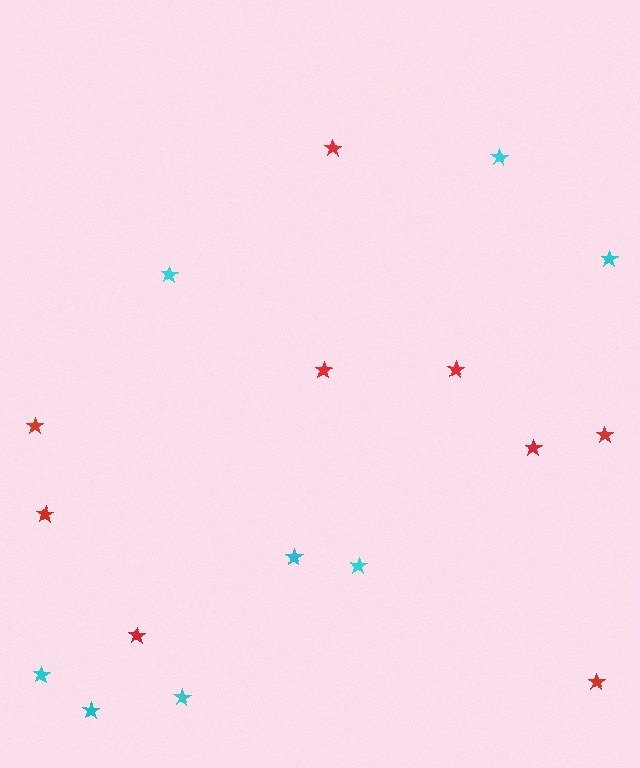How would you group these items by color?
There are 2 groups: one group of red stars (9) and one group of cyan stars (8).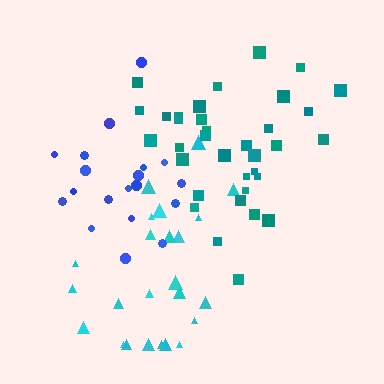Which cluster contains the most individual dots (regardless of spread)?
Teal (35).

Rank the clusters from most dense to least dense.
blue, teal, cyan.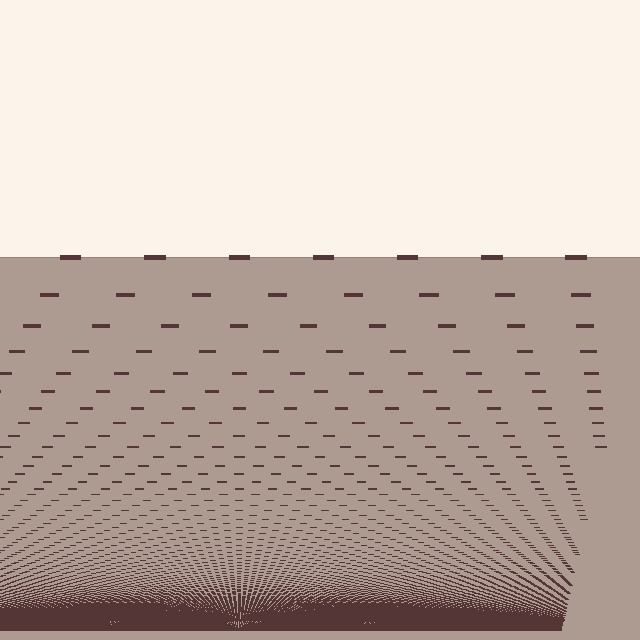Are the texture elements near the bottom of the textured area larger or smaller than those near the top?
Smaller. The gradient is inverted — elements near the bottom are smaller and denser.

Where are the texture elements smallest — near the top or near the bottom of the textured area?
Near the bottom.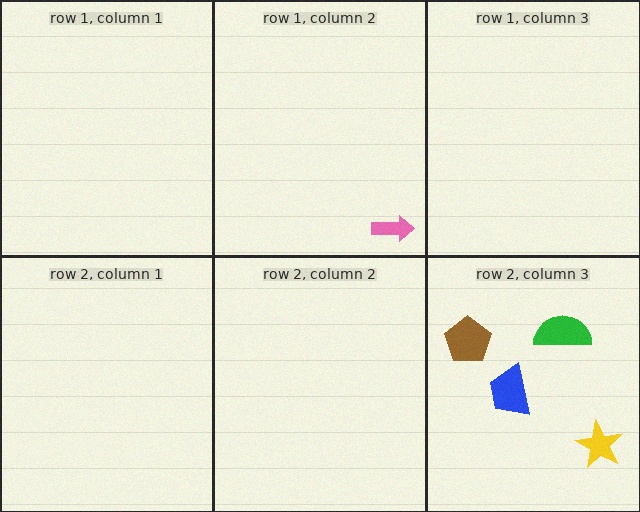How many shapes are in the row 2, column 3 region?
4.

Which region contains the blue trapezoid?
The row 2, column 3 region.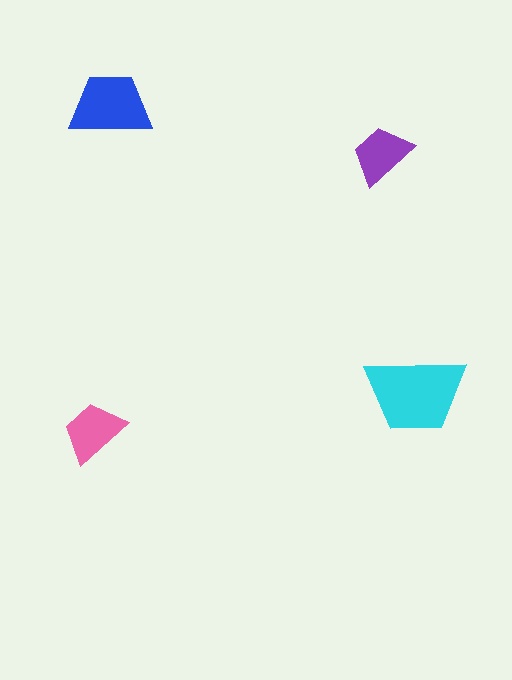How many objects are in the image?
There are 4 objects in the image.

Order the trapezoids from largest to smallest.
the cyan one, the blue one, the pink one, the purple one.